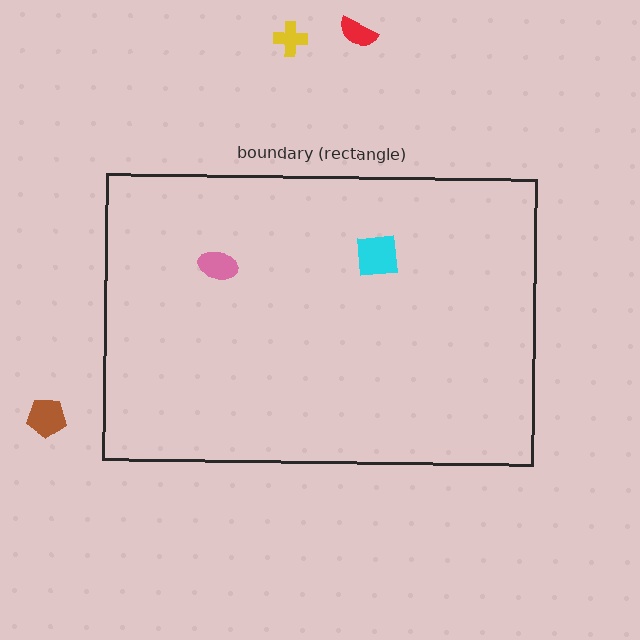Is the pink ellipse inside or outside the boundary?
Inside.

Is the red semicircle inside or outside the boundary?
Outside.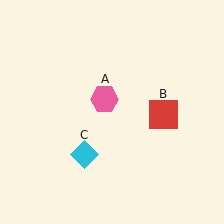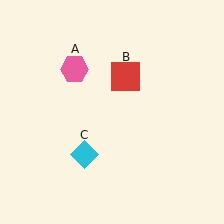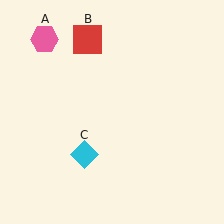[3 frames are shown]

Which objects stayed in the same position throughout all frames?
Cyan diamond (object C) remained stationary.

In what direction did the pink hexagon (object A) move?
The pink hexagon (object A) moved up and to the left.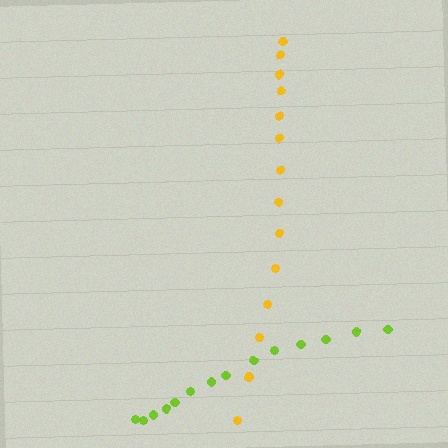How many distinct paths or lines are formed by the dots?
There are 2 distinct paths.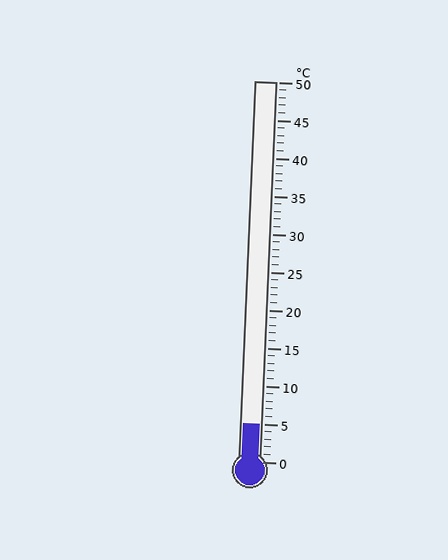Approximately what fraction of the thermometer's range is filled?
The thermometer is filled to approximately 10% of its range.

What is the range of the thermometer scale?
The thermometer scale ranges from 0°C to 50°C.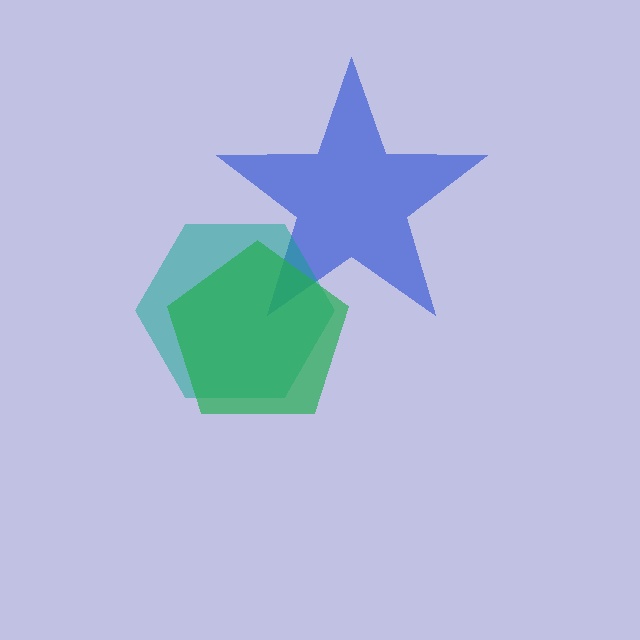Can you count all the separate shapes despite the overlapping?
Yes, there are 3 separate shapes.